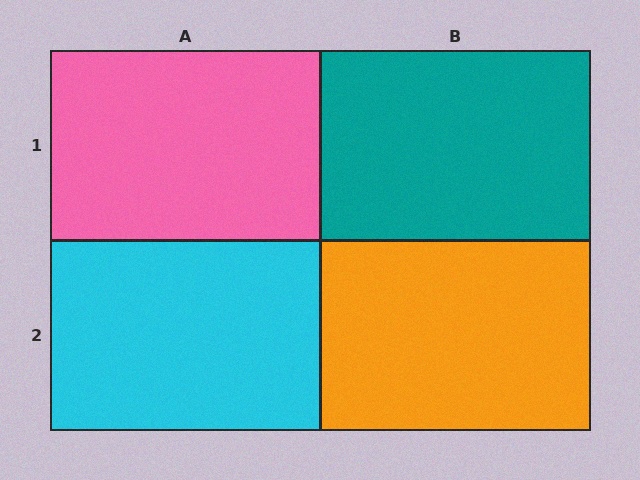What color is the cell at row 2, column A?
Cyan.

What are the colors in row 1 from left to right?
Pink, teal.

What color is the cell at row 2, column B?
Orange.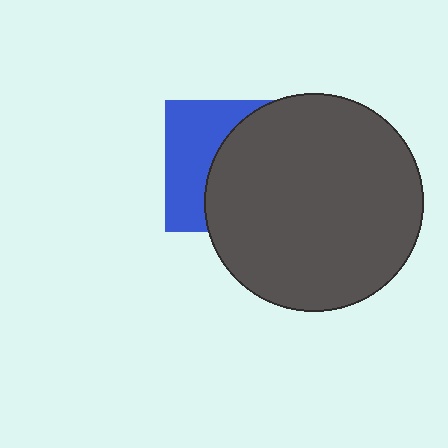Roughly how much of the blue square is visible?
A small part of it is visible (roughly 41%).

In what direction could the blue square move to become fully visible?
The blue square could move left. That would shift it out from behind the dark gray circle entirely.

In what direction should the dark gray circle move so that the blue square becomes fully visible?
The dark gray circle should move right. That is the shortest direction to clear the overlap and leave the blue square fully visible.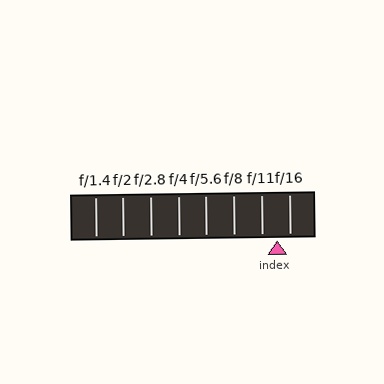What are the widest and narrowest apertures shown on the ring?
The widest aperture shown is f/1.4 and the narrowest is f/16.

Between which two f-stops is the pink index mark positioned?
The index mark is between f/11 and f/16.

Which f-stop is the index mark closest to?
The index mark is closest to f/16.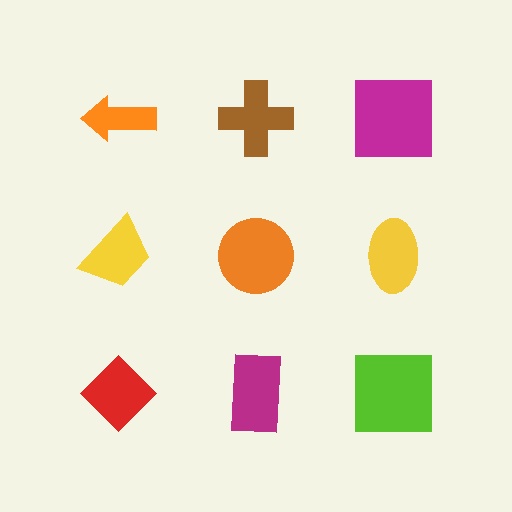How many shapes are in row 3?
3 shapes.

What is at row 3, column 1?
A red diamond.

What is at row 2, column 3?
A yellow ellipse.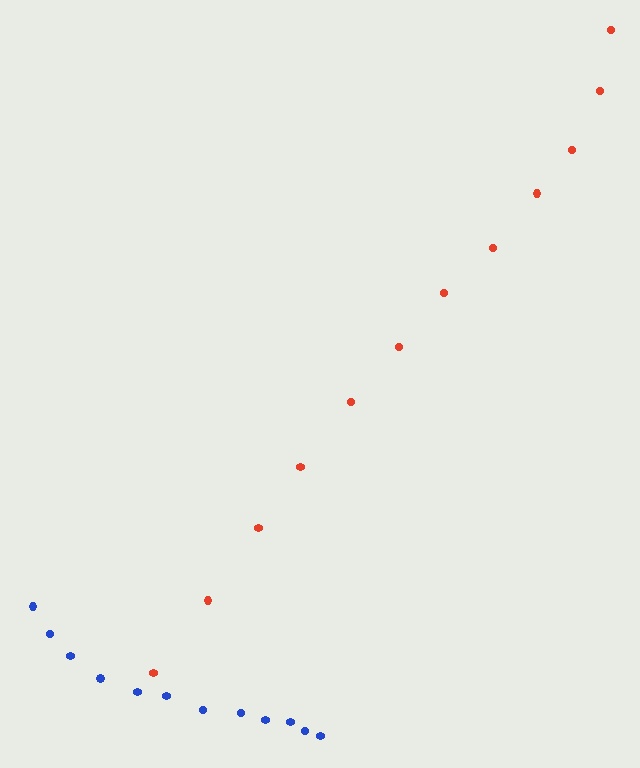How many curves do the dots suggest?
There are 2 distinct paths.